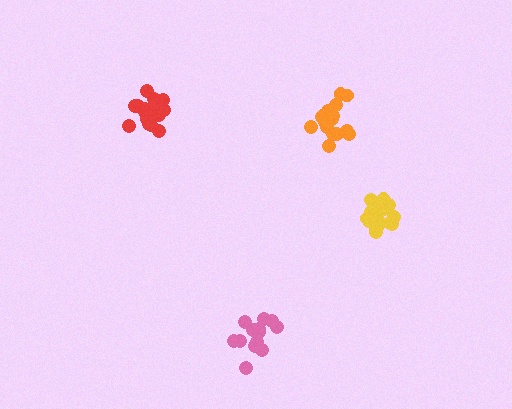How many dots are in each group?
Group 1: 18 dots, Group 2: 14 dots, Group 3: 19 dots, Group 4: 18 dots (69 total).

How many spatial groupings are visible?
There are 4 spatial groupings.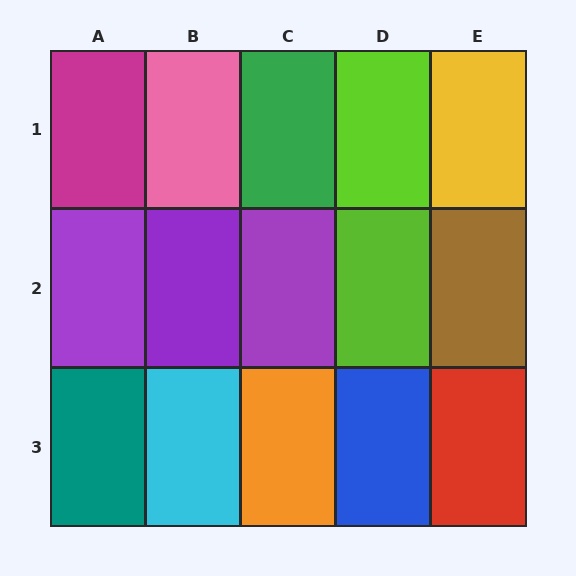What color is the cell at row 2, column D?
Lime.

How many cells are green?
1 cell is green.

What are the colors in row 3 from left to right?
Teal, cyan, orange, blue, red.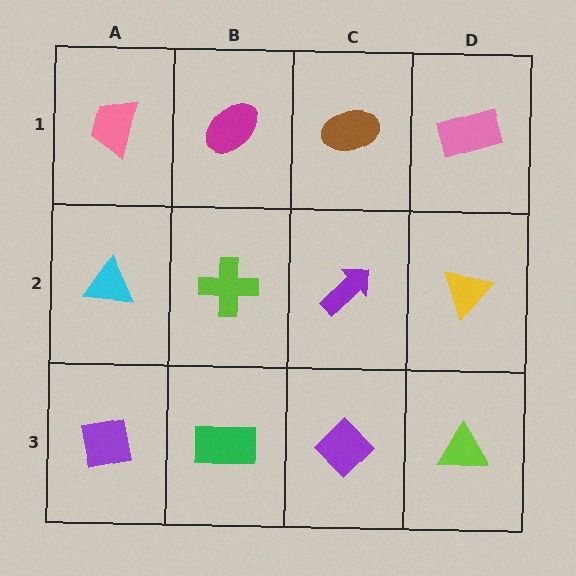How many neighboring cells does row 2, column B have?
4.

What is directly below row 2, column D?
A lime triangle.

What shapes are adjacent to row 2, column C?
A brown ellipse (row 1, column C), a purple diamond (row 3, column C), a lime cross (row 2, column B), a yellow triangle (row 2, column D).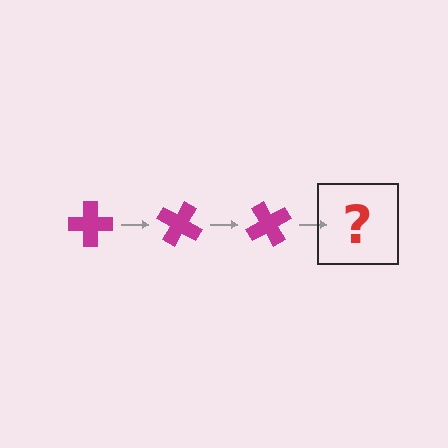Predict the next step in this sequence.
The next step is a magenta cross rotated 90 degrees.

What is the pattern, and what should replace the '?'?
The pattern is that the cross rotates 30 degrees each step. The '?' should be a magenta cross rotated 90 degrees.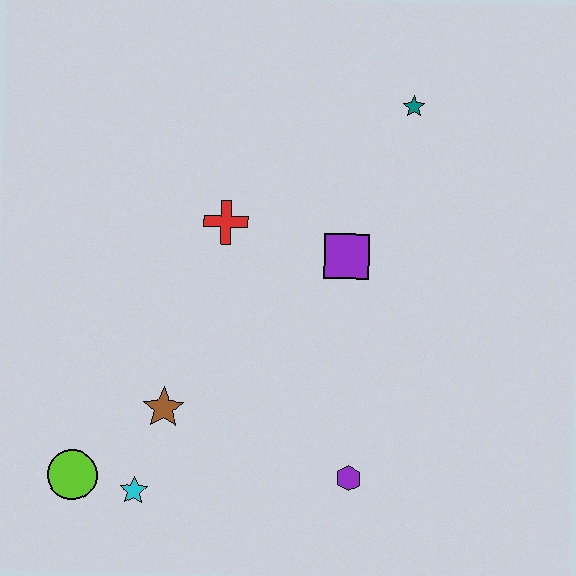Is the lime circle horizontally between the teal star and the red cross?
No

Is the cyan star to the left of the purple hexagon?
Yes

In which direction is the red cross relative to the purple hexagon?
The red cross is above the purple hexagon.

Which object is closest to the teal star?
The purple square is closest to the teal star.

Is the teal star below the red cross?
No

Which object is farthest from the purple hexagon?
The teal star is farthest from the purple hexagon.